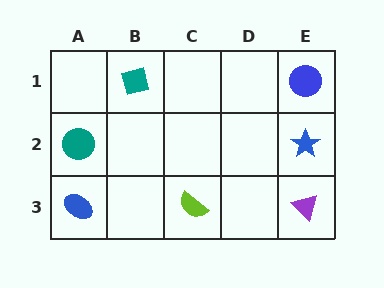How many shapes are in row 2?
2 shapes.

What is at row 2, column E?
A blue star.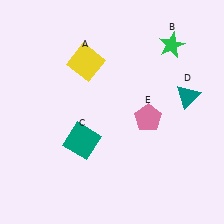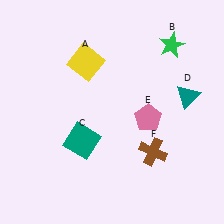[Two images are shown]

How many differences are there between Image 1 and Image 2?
There is 1 difference between the two images.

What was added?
A brown cross (F) was added in Image 2.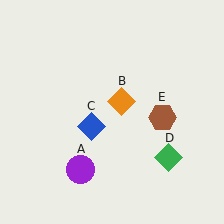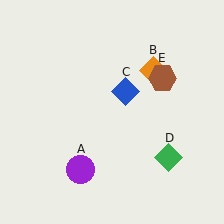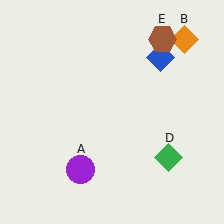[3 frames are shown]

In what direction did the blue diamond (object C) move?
The blue diamond (object C) moved up and to the right.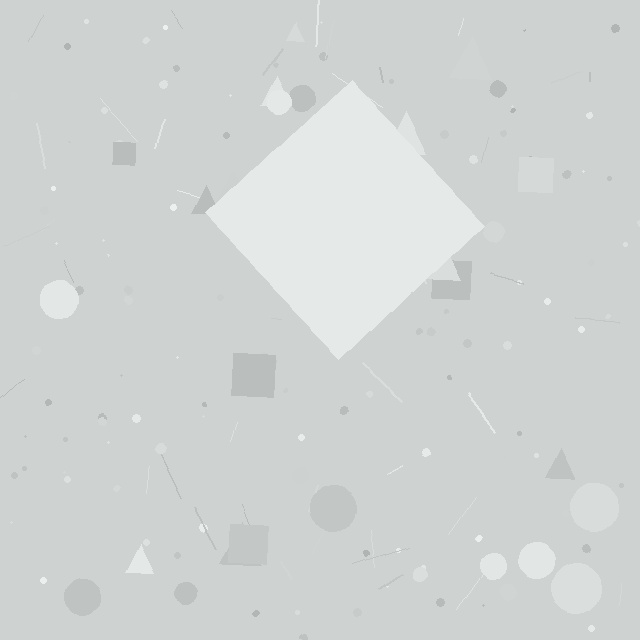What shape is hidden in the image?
A diamond is hidden in the image.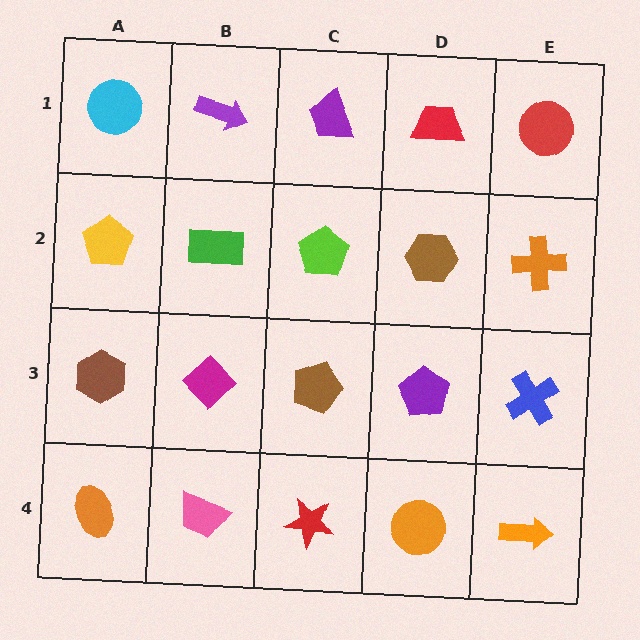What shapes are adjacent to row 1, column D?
A brown hexagon (row 2, column D), a purple trapezoid (row 1, column C), a red circle (row 1, column E).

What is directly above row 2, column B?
A purple arrow.